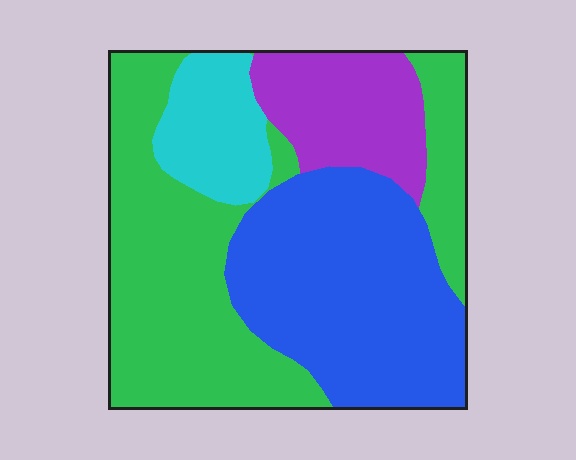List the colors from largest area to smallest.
From largest to smallest: green, blue, purple, cyan.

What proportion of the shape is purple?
Purple covers about 15% of the shape.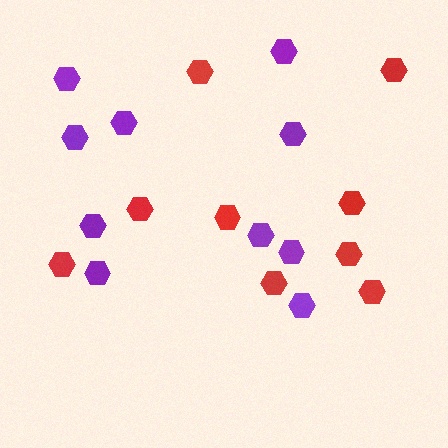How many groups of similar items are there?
There are 2 groups: one group of purple hexagons (10) and one group of red hexagons (9).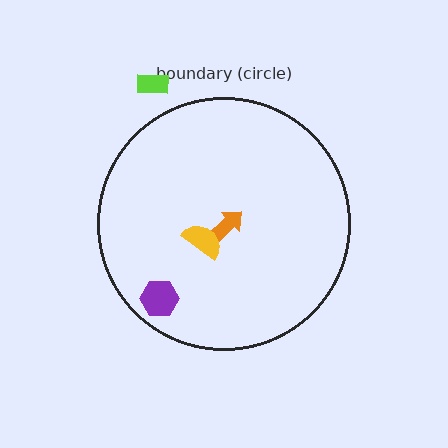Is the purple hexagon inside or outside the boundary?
Inside.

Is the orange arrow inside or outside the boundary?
Inside.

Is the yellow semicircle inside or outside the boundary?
Inside.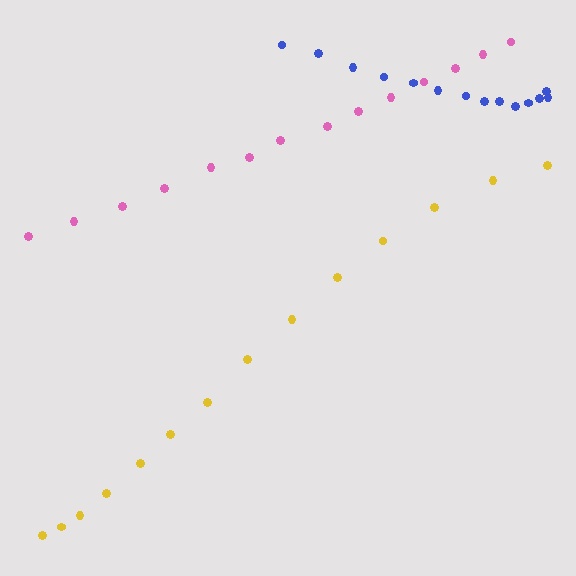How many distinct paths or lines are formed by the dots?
There are 3 distinct paths.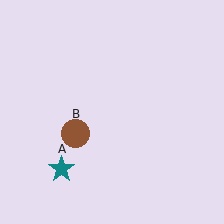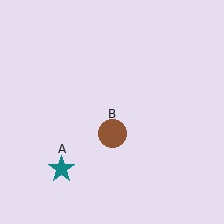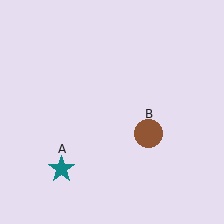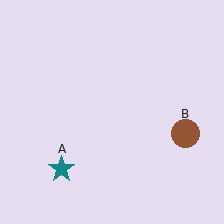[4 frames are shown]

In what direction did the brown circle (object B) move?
The brown circle (object B) moved right.